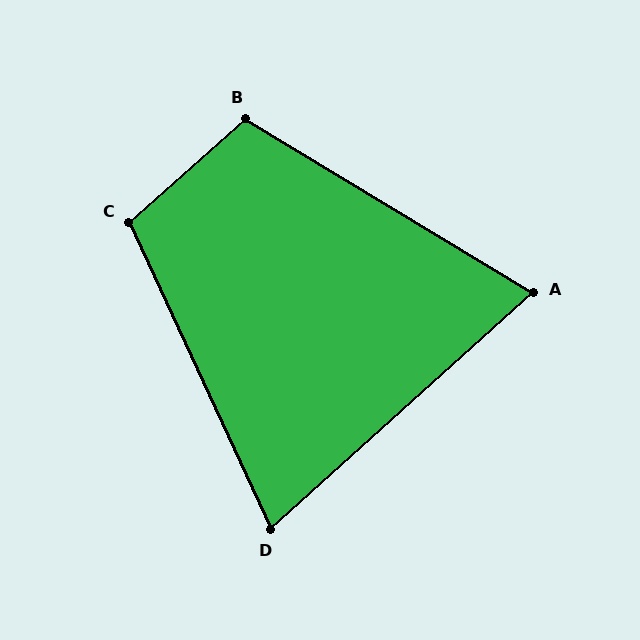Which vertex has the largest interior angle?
B, at approximately 107 degrees.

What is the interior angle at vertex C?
Approximately 107 degrees (obtuse).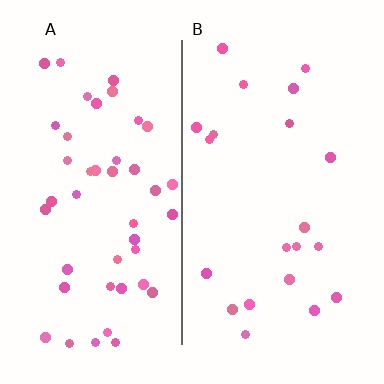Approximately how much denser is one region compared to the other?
Approximately 2.1× — region A over region B.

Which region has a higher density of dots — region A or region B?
A (the left).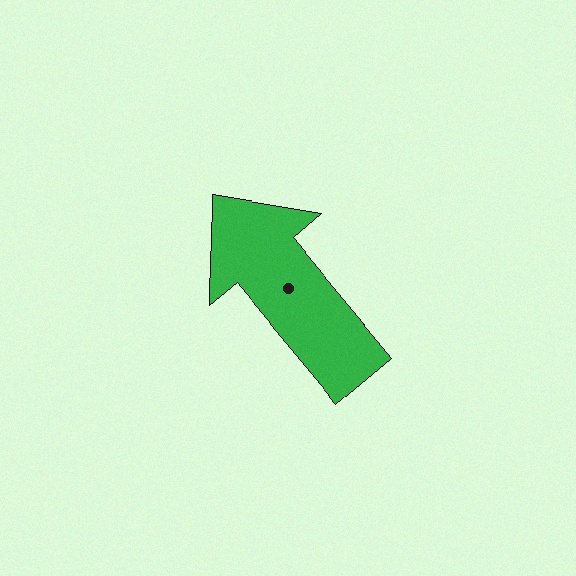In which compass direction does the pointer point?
Northwest.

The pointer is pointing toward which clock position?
Roughly 11 o'clock.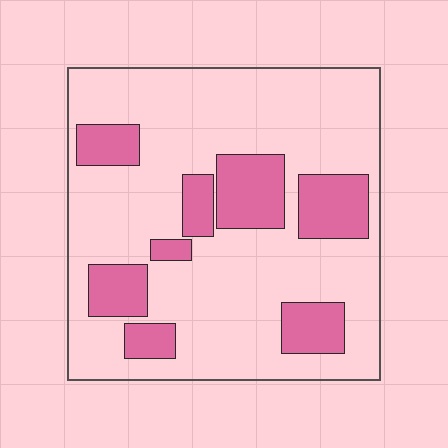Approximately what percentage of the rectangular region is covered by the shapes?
Approximately 25%.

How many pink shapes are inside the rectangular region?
8.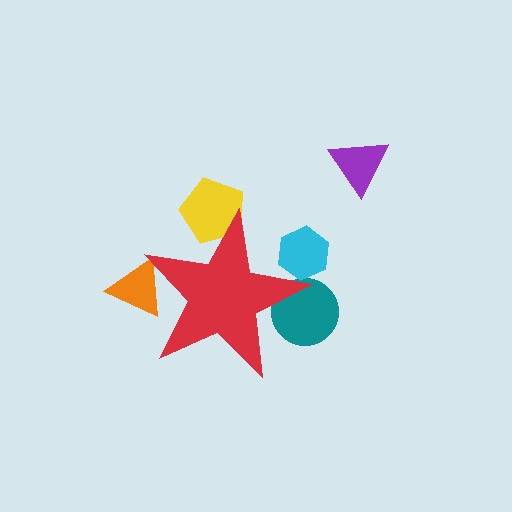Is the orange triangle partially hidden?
Yes, the orange triangle is partially hidden behind the red star.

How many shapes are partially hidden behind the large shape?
4 shapes are partially hidden.